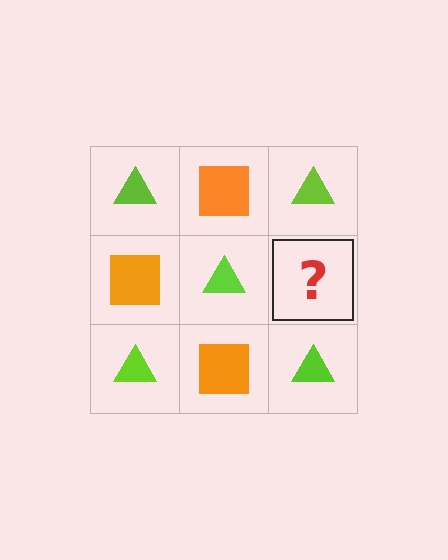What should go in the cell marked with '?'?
The missing cell should contain an orange square.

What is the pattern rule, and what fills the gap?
The rule is that it alternates lime triangle and orange square in a checkerboard pattern. The gap should be filled with an orange square.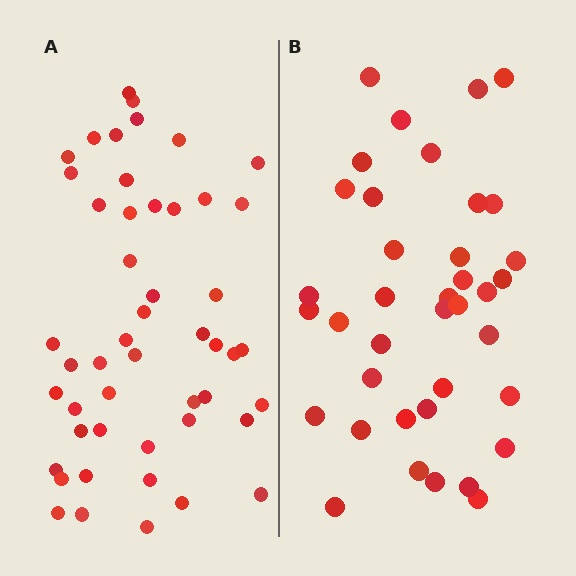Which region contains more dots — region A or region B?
Region A (the left region) has more dots.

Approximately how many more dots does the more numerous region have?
Region A has roughly 12 or so more dots than region B.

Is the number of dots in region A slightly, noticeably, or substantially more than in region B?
Region A has noticeably more, but not dramatically so. The ratio is roughly 1.3 to 1.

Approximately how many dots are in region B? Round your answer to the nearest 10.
About 40 dots. (The exact count is 38, which rounds to 40.)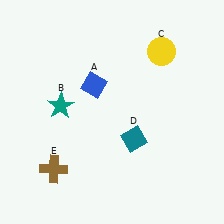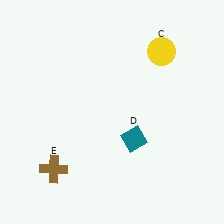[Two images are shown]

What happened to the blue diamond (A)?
The blue diamond (A) was removed in Image 2. It was in the top-left area of Image 1.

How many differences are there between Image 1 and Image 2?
There are 2 differences between the two images.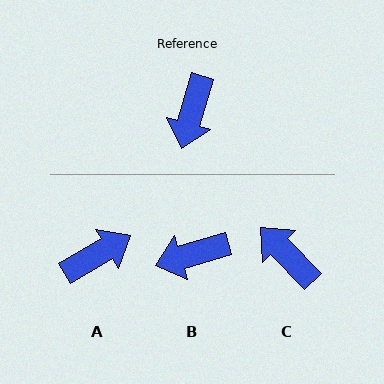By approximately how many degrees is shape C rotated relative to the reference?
Approximately 120 degrees clockwise.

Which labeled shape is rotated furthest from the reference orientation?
A, about 136 degrees away.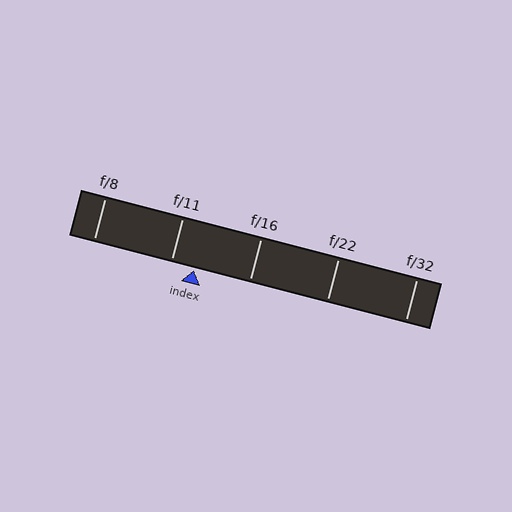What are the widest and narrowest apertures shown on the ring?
The widest aperture shown is f/8 and the narrowest is f/32.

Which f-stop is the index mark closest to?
The index mark is closest to f/11.